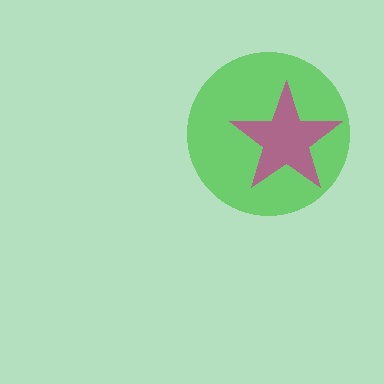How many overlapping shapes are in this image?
There are 2 overlapping shapes in the image.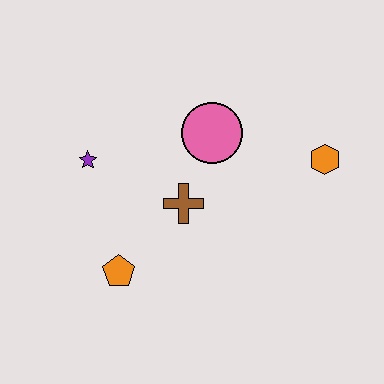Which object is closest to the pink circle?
The brown cross is closest to the pink circle.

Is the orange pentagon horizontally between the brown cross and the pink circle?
No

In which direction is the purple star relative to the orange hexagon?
The purple star is to the left of the orange hexagon.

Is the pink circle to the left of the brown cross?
No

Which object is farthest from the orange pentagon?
The orange hexagon is farthest from the orange pentagon.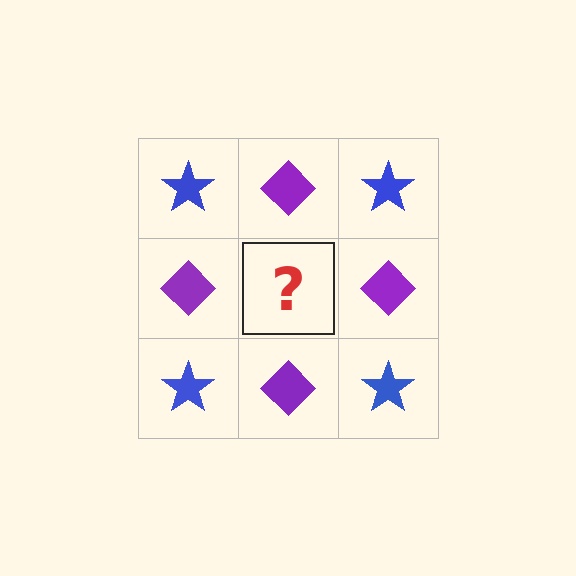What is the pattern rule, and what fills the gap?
The rule is that it alternates blue star and purple diamond in a checkerboard pattern. The gap should be filled with a blue star.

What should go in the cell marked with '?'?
The missing cell should contain a blue star.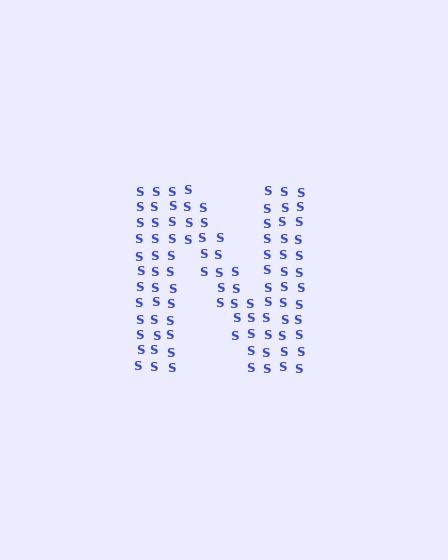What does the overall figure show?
The overall figure shows the letter N.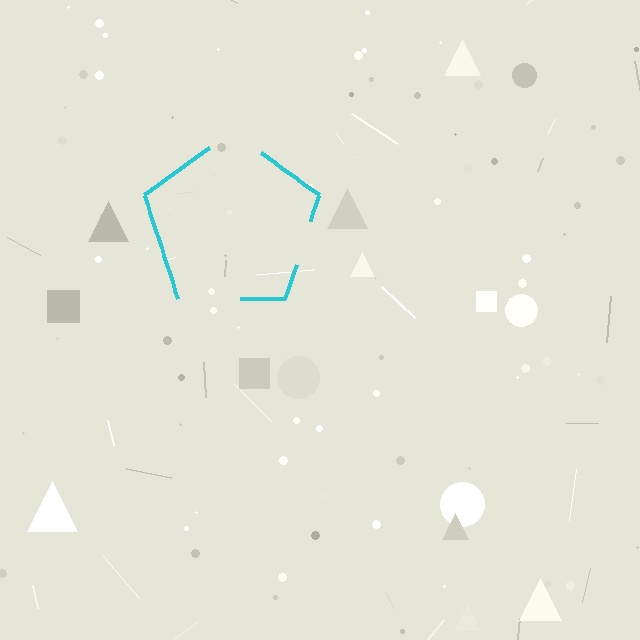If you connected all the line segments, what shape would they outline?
They would outline a pentagon.